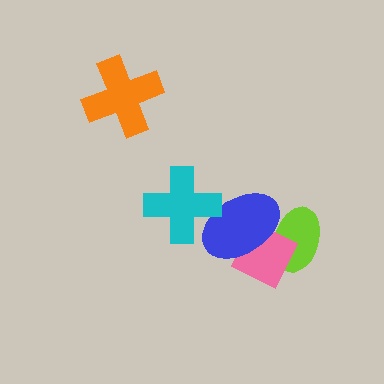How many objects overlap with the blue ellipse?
3 objects overlap with the blue ellipse.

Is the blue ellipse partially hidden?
Yes, it is partially covered by another shape.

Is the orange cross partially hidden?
No, no other shape covers it.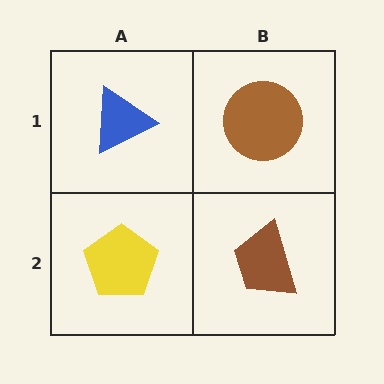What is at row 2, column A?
A yellow pentagon.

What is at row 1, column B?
A brown circle.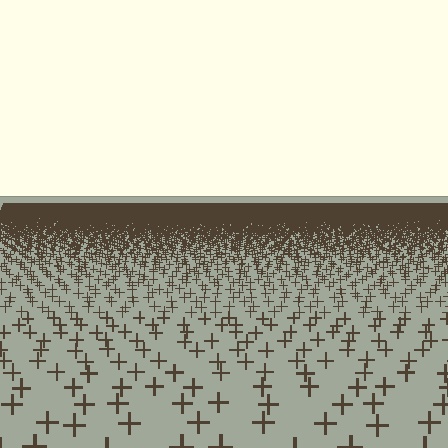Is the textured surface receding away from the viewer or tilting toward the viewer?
The surface is receding away from the viewer. Texture elements get smaller and denser toward the top.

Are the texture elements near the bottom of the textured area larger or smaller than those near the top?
Larger. Near the bottom, elements are closer to the viewer and appear at a bigger on-screen size.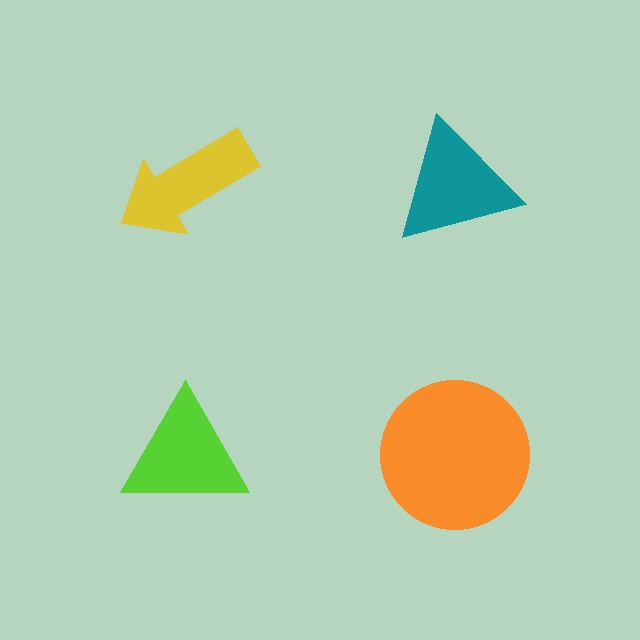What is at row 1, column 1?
A yellow arrow.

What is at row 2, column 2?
An orange circle.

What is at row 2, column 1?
A lime triangle.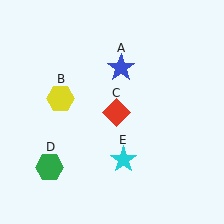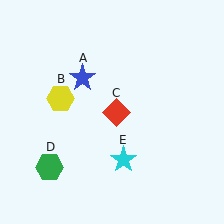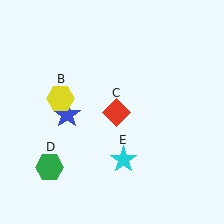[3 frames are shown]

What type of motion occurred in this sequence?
The blue star (object A) rotated counterclockwise around the center of the scene.